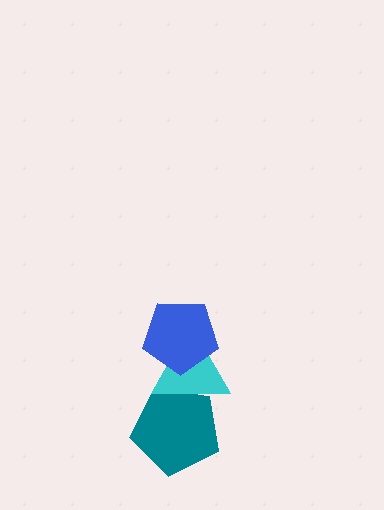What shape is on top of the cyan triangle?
The blue pentagon is on top of the cyan triangle.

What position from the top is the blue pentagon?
The blue pentagon is 1st from the top.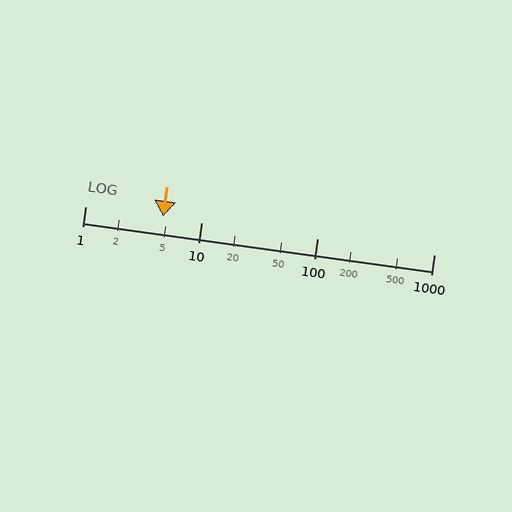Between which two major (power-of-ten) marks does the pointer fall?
The pointer is between 1 and 10.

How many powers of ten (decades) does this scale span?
The scale spans 3 decades, from 1 to 1000.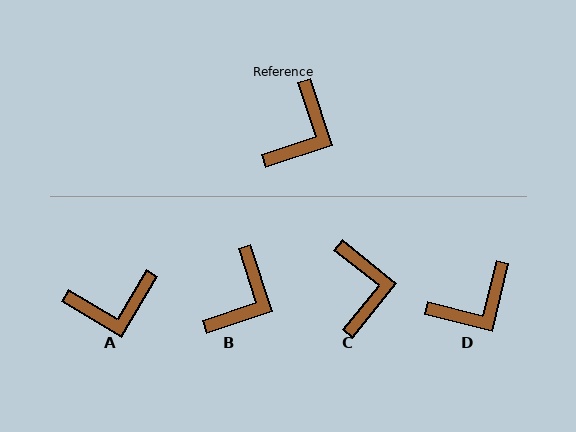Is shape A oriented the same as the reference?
No, it is off by about 49 degrees.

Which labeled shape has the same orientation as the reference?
B.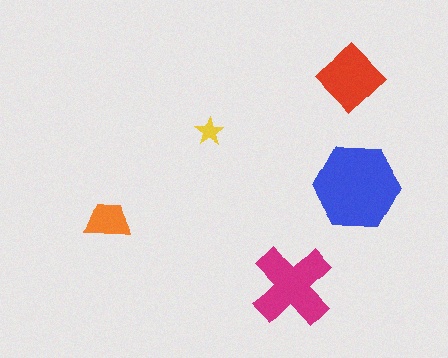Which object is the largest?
The blue hexagon.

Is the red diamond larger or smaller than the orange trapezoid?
Larger.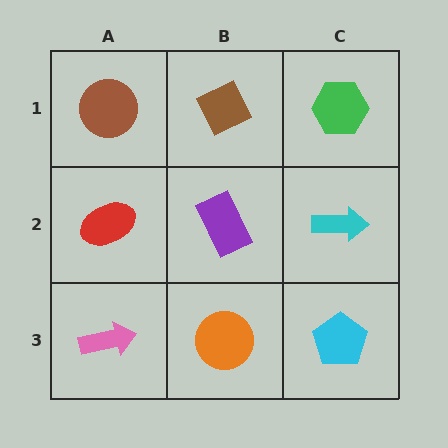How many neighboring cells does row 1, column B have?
3.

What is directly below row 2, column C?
A cyan pentagon.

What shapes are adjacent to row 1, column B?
A purple rectangle (row 2, column B), a brown circle (row 1, column A), a green hexagon (row 1, column C).